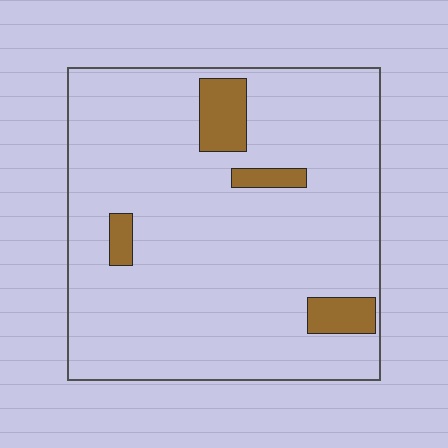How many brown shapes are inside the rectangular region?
4.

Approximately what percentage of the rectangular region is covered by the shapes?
Approximately 10%.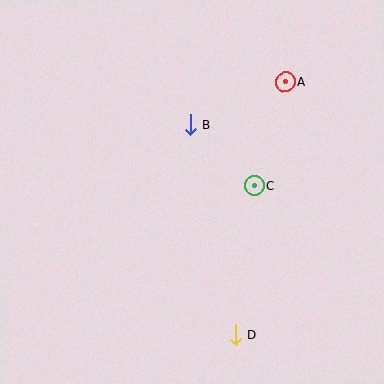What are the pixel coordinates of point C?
Point C is at (254, 185).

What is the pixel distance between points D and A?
The distance between D and A is 258 pixels.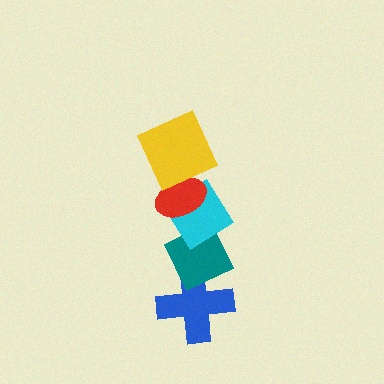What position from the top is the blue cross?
The blue cross is 5th from the top.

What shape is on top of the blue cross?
The teal diamond is on top of the blue cross.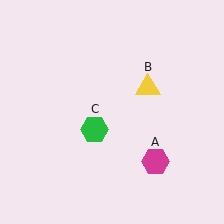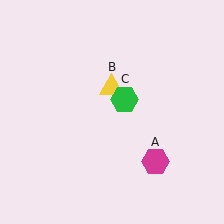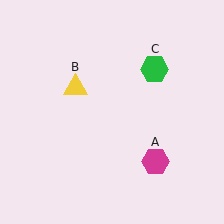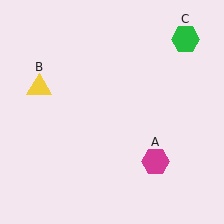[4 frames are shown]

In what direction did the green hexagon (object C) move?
The green hexagon (object C) moved up and to the right.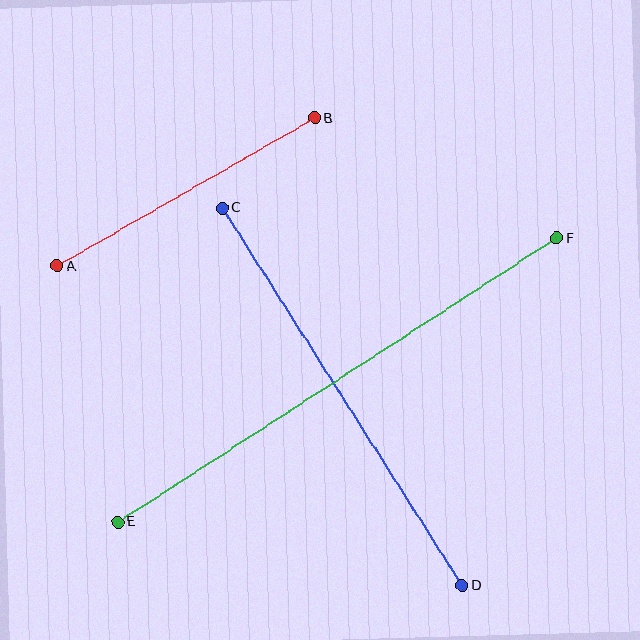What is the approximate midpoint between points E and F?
The midpoint is at approximately (337, 380) pixels.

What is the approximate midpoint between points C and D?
The midpoint is at approximately (342, 397) pixels.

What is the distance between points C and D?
The distance is approximately 448 pixels.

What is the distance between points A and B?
The distance is approximately 297 pixels.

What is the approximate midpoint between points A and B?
The midpoint is at approximately (186, 192) pixels.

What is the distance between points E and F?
The distance is approximately 522 pixels.